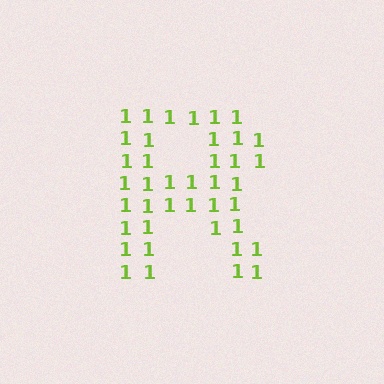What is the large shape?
The large shape is the letter R.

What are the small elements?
The small elements are digit 1's.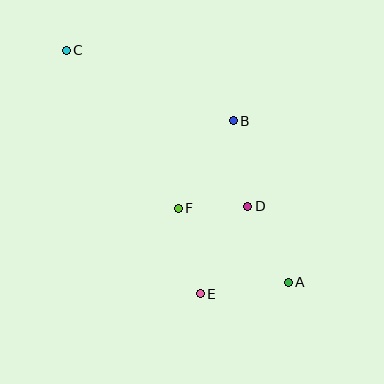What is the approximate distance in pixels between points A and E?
The distance between A and E is approximately 88 pixels.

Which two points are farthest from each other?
Points A and C are farthest from each other.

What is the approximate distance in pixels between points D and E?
The distance between D and E is approximately 99 pixels.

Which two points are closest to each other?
Points D and F are closest to each other.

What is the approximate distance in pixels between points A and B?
The distance between A and B is approximately 170 pixels.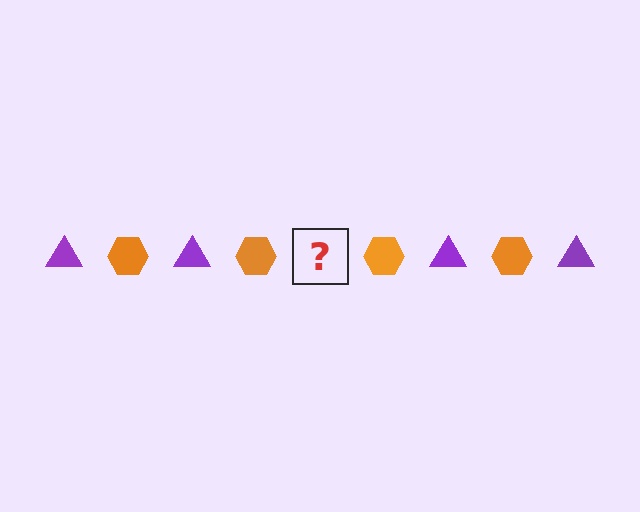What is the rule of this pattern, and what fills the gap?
The rule is that the pattern alternates between purple triangle and orange hexagon. The gap should be filled with a purple triangle.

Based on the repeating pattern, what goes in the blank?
The blank should be a purple triangle.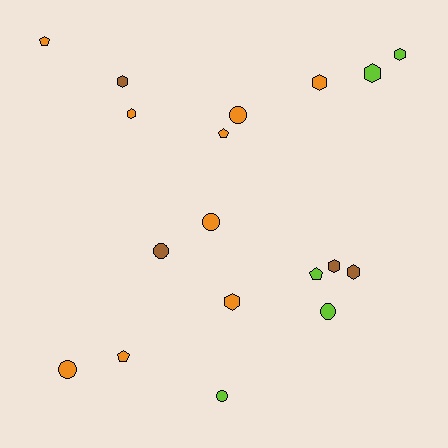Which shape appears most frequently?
Hexagon, with 8 objects.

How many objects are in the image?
There are 18 objects.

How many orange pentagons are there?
There are 3 orange pentagons.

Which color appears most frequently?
Orange, with 9 objects.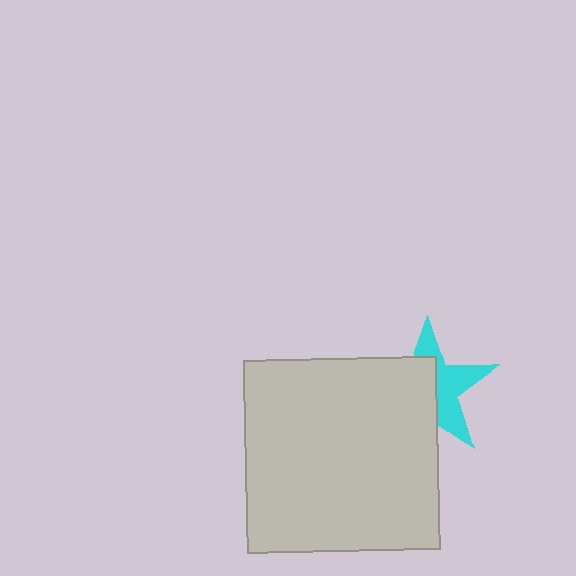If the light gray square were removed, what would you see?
You would see the complete cyan star.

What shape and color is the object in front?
The object in front is a light gray square.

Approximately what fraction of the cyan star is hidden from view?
Roughly 55% of the cyan star is hidden behind the light gray square.